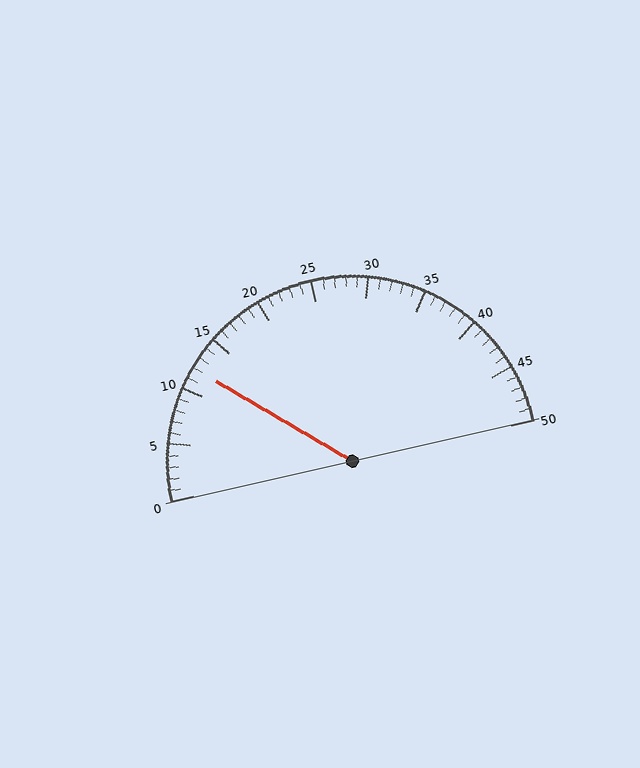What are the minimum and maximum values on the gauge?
The gauge ranges from 0 to 50.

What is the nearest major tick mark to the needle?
The nearest major tick mark is 10.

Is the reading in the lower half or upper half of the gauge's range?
The reading is in the lower half of the range (0 to 50).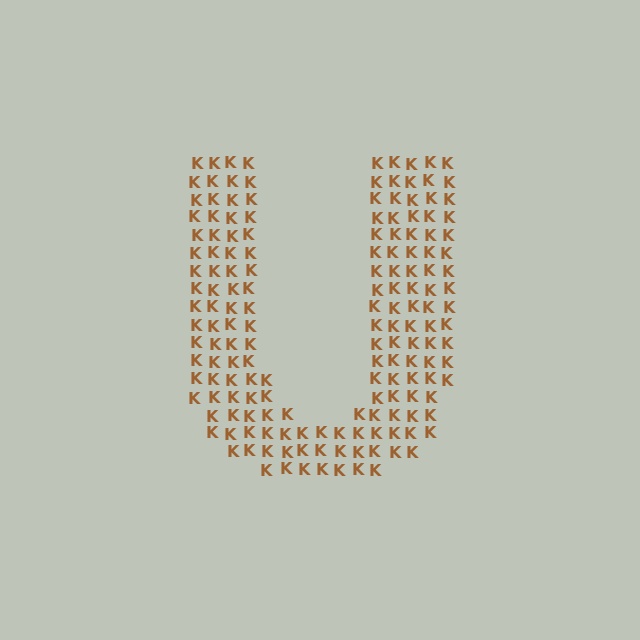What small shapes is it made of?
It is made of small letter K's.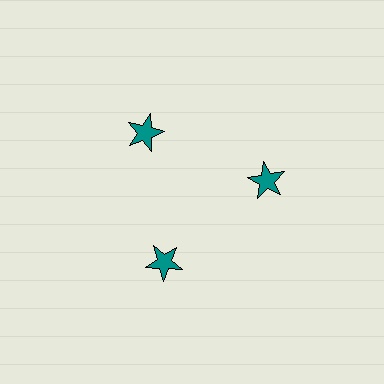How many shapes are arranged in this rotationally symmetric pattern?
There are 3 shapes, arranged in 3 groups of 1.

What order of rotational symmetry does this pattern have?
This pattern has 3-fold rotational symmetry.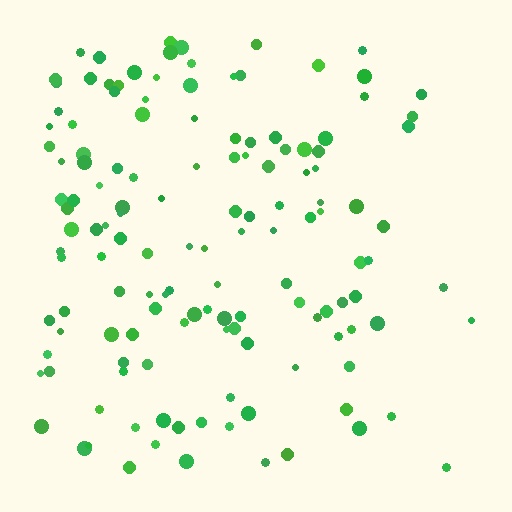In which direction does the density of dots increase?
From right to left, with the left side densest.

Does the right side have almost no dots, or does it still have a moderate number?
Still a moderate number, just noticeably fewer than the left.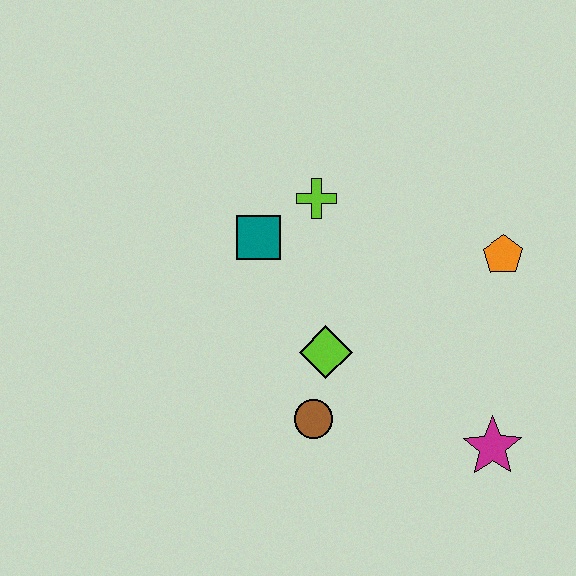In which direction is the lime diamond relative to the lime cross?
The lime diamond is below the lime cross.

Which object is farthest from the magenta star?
The teal square is farthest from the magenta star.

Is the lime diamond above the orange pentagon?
No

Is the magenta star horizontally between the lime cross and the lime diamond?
No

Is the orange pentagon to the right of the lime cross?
Yes